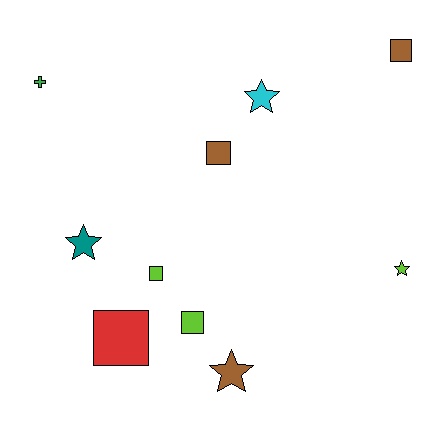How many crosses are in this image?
There is 1 cross.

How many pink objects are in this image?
There are no pink objects.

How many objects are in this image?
There are 10 objects.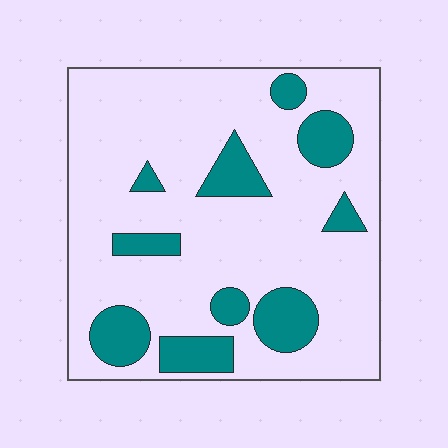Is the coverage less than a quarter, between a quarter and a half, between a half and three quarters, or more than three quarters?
Less than a quarter.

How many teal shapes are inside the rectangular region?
10.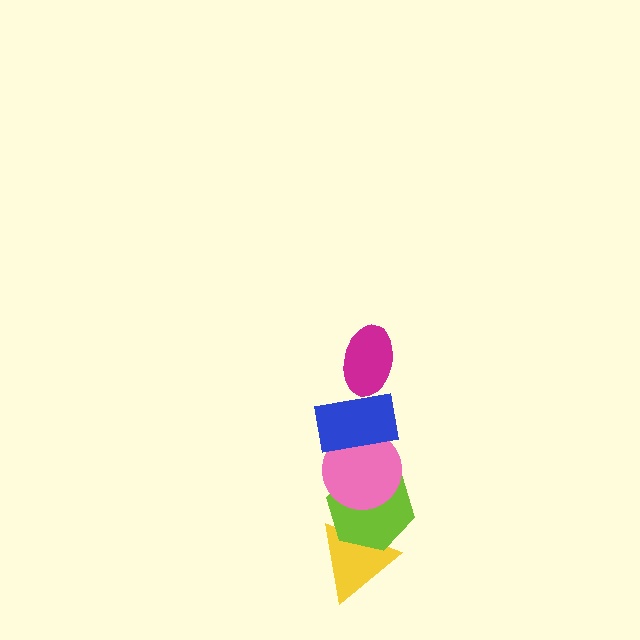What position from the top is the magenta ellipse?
The magenta ellipse is 1st from the top.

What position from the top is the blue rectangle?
The blue rectangle is 2nd from the top.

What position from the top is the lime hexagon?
The lime hexagon is 4th from the top.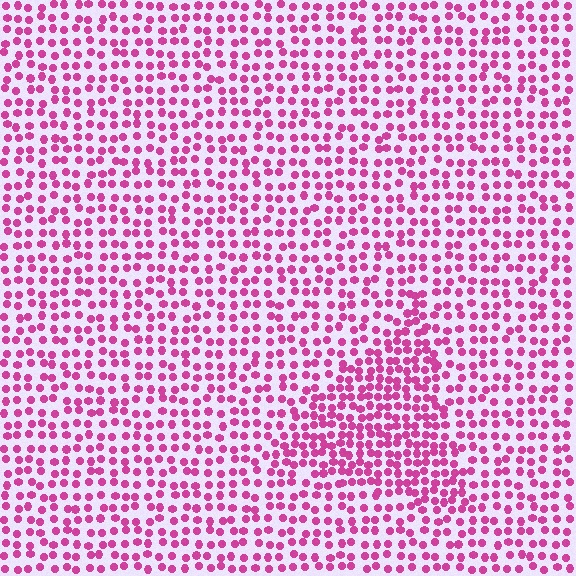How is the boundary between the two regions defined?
The boundary is defined by a change in element density (approximately 1.6x ratio). All elements are the same color, size, and shape.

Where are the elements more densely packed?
The elements are more densely packed inside the triangle boundary.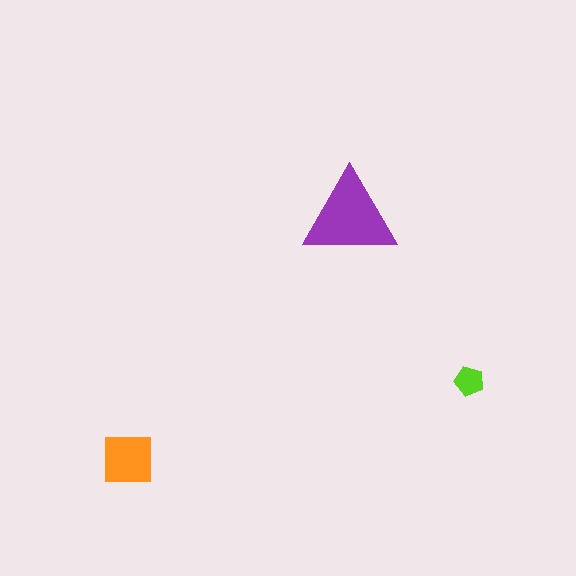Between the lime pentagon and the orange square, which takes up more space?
The orange square.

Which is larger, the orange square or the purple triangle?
The purple triangle.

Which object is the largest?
The purple triangle.